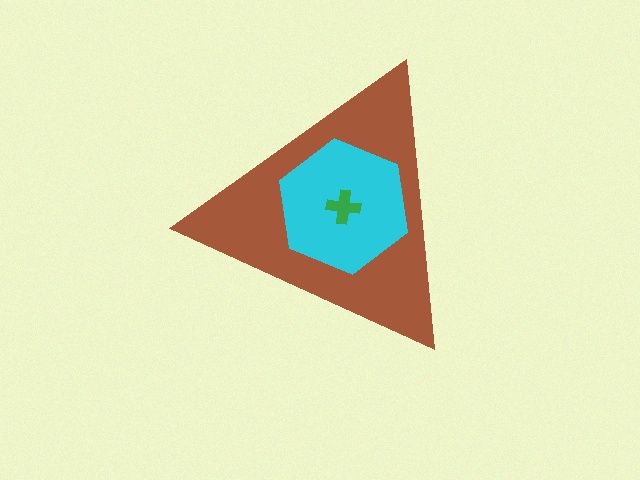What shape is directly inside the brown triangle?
The cyan hexagon.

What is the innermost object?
The green cross.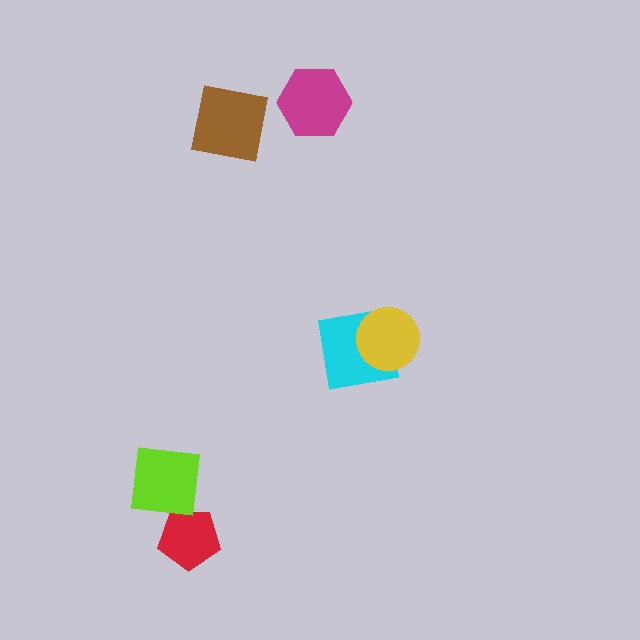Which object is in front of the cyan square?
The yellow circle is in front of the cyan square.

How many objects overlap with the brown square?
0 objects overlap with the brown square.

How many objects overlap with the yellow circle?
1 object overlaps with the yellow circle.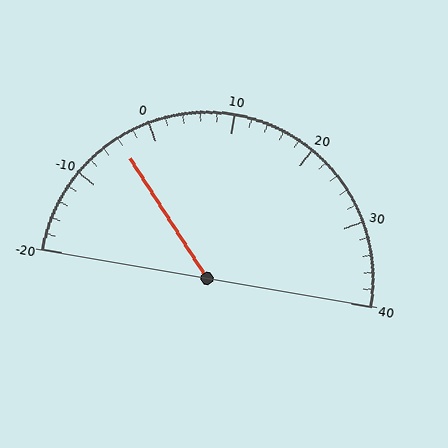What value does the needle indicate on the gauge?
The needle indicates approximately -4.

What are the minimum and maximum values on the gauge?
The gauge ranges from -20 to 40.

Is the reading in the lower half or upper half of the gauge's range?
The reading is in the lower half of the range (-20 to 40).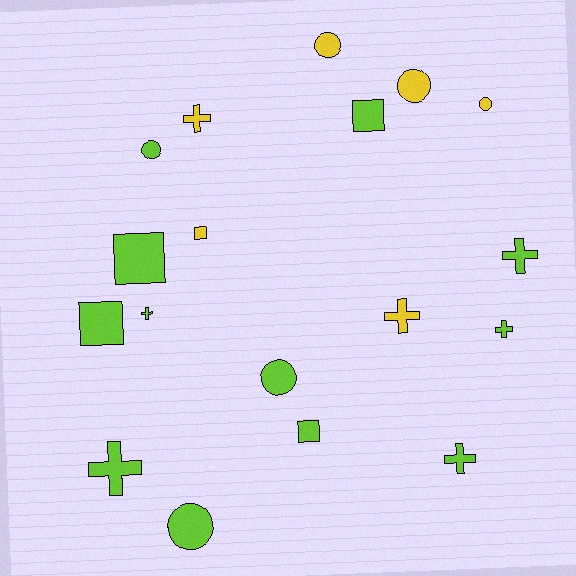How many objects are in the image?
There are 18 objects.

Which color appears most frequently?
Lime, with 12 objects.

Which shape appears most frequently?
Cross, with 7 objects.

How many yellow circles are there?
There are 3 yellow circles.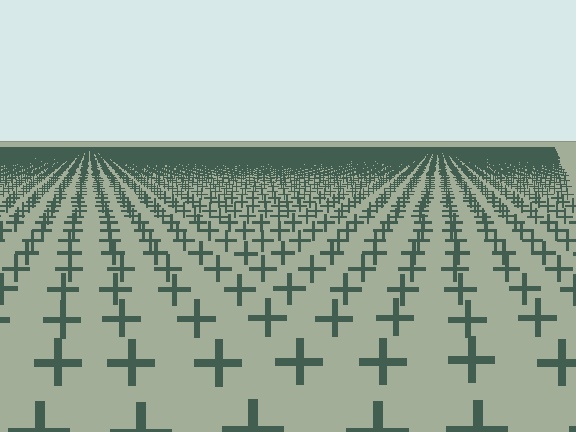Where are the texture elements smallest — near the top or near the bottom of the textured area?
Near the top.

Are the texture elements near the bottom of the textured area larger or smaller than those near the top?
Larger. Near the bottom, elements are closer to the viewer and appear at a bigger on-screen size.